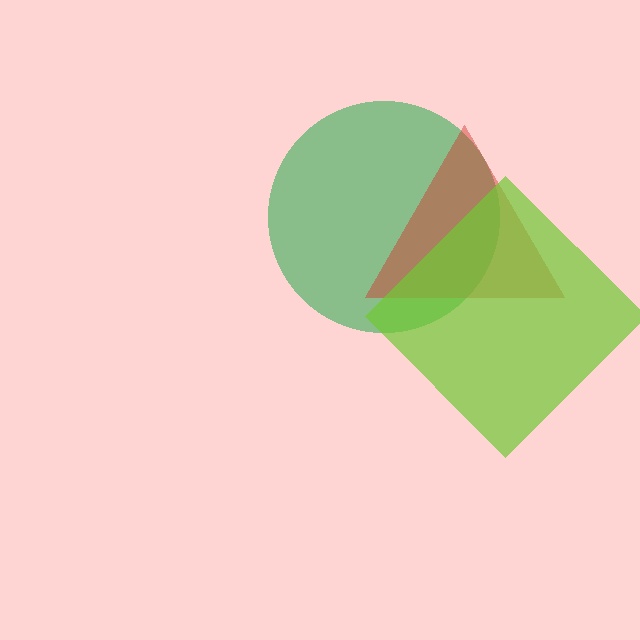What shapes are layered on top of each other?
The layered shapes are: a green circle, a red triangle, a lime diamond.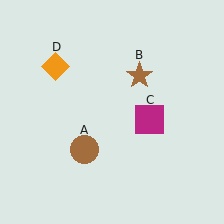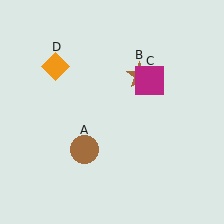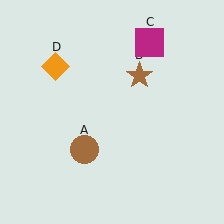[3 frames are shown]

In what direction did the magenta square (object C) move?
The magenta square (object C) moved up.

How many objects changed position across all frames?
1 object changed position: magenta square (object C).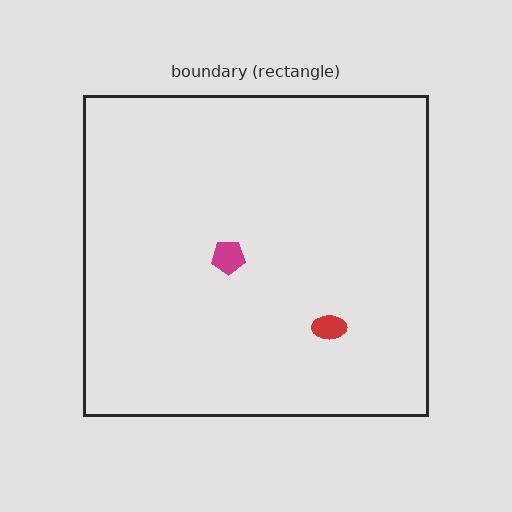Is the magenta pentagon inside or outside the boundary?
Inside.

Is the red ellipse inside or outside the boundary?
Inside.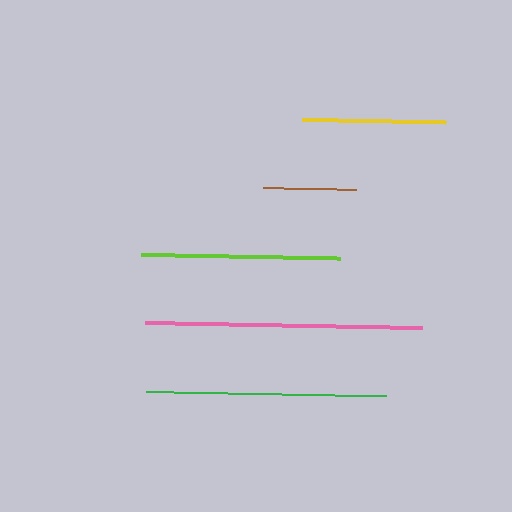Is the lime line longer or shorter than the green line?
The green line is longer than the lime line.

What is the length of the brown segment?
The brown segment is approximately 93 pixels long.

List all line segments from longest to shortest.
From longest to shortest: pink, green, lime, yellow, brown.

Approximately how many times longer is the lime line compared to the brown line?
The lime line is approximately 2.1 times the length of the brown line.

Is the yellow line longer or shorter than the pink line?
The pink line is longer than the yellow line.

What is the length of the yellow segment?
The yellow segment is approximately 144 pixels long.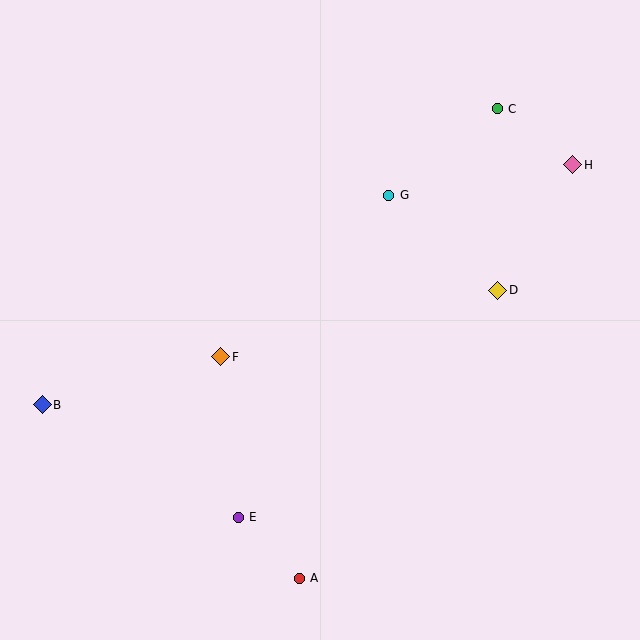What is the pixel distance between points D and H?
The distance between D and H is 146 pixels.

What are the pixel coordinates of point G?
Point G is at (389, 195).